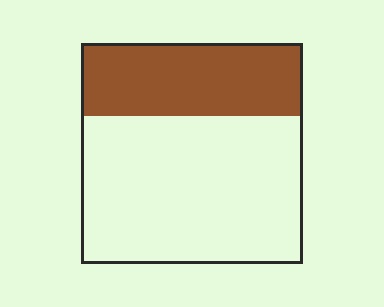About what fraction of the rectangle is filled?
About one third (1/3).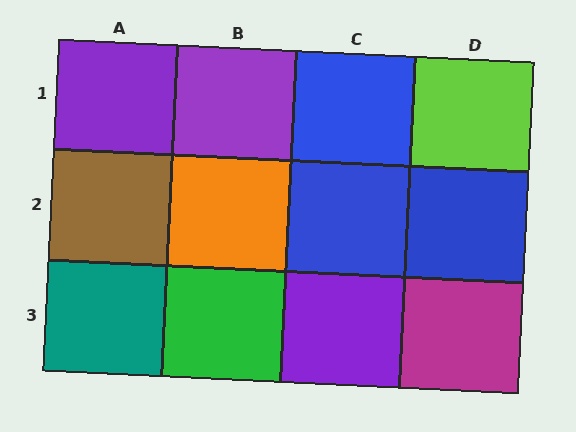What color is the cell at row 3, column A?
Teal.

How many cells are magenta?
1 cell is magenta.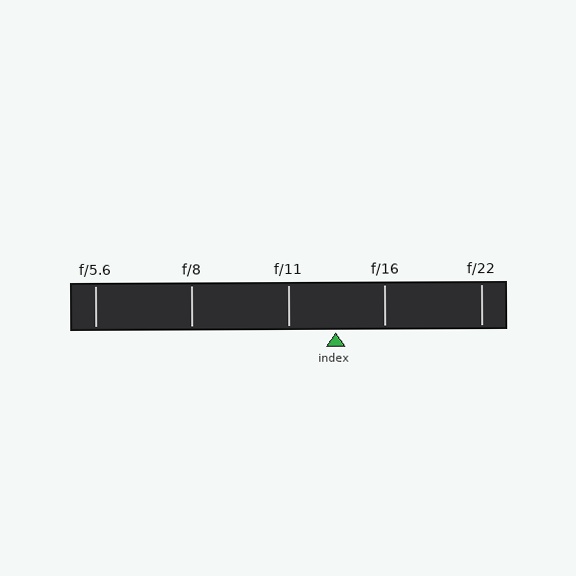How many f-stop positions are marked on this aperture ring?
There are 5 f-stop positions marked.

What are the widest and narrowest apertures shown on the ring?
The widest aperture shown is f/5.6 and the narrowest is f/22.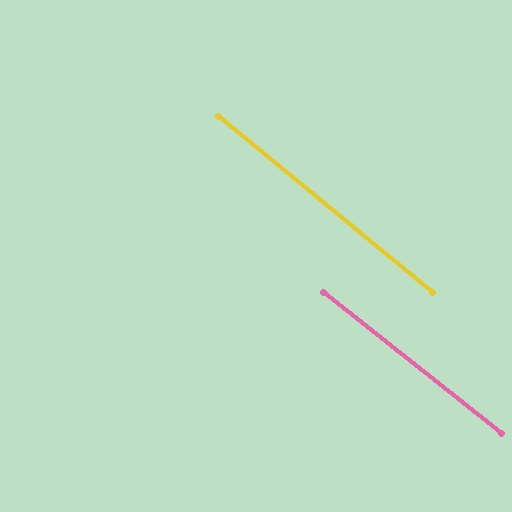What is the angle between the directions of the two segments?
Approximately 1 degree.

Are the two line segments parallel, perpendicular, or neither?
Parallel — their directions differ by only 1.1°.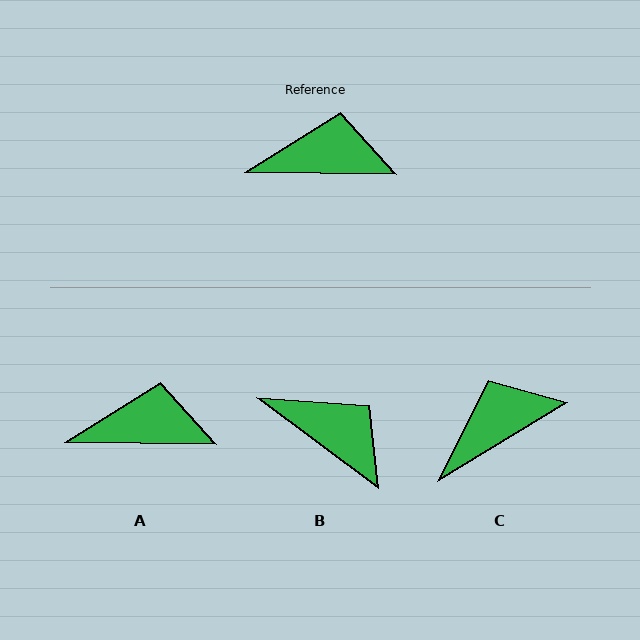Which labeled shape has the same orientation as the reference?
A.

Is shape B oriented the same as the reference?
No, it is off by about 36 degrees.